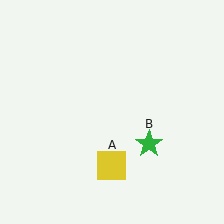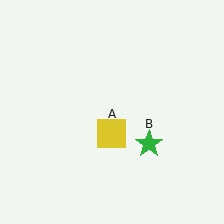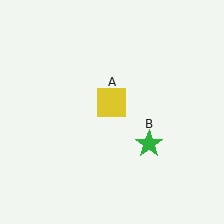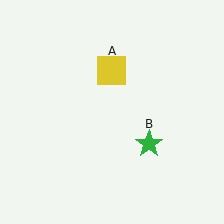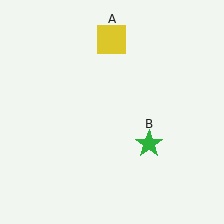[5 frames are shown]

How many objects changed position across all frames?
1 object changed position: yellow square (object A).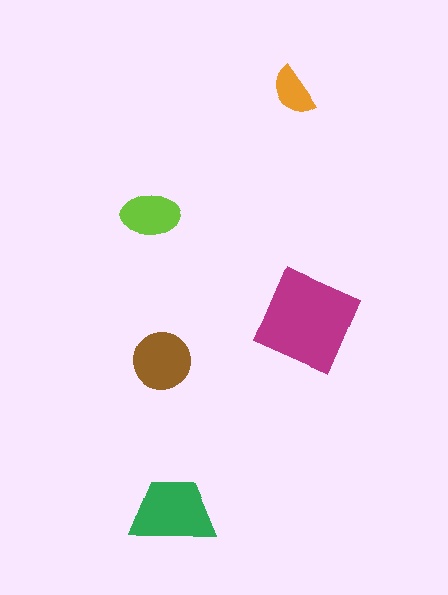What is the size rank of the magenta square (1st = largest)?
1st.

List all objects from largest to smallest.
The magenta square, the green trapezoid, the brown circle, the lime ellipse, the orange semicircle.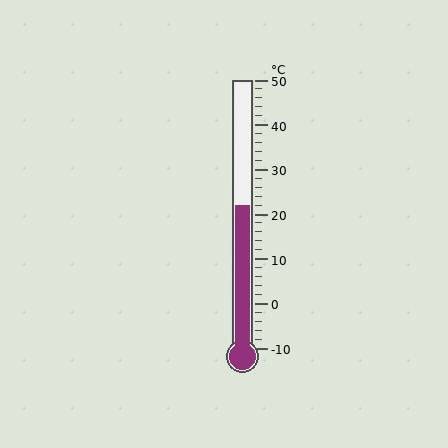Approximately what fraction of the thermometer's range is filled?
The thermometer is filled to approximately 55% of its range.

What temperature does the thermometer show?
The thermometer shows approximately 22°C.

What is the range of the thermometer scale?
The thermometer scale ranges from -10°C to 50°C.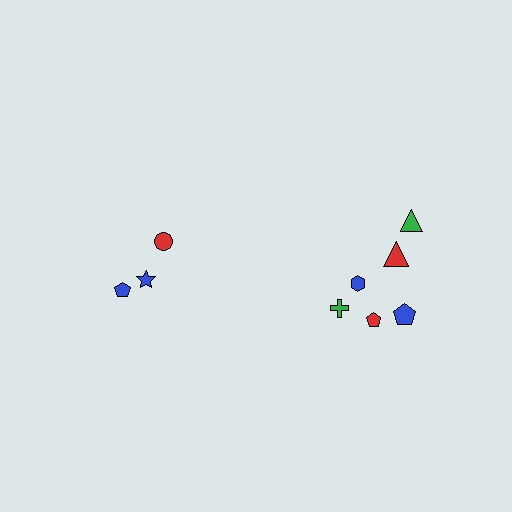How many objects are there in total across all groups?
There are 9 objects.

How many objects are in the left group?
There are 3 objects.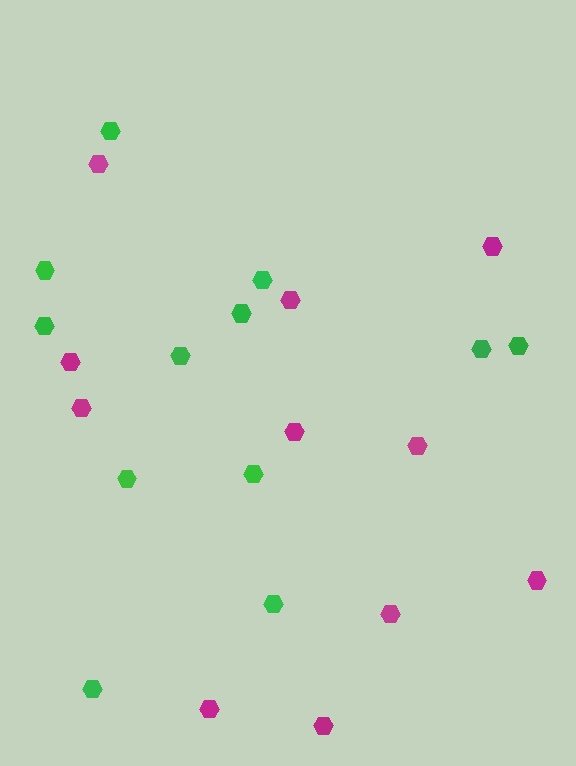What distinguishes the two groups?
There are 2 groups: one group of green hexagons (12) and one group of magenta hexagons (11).